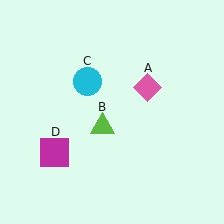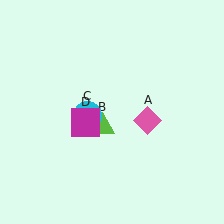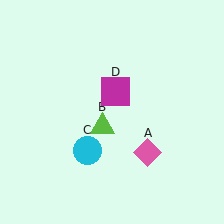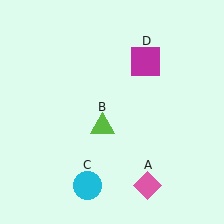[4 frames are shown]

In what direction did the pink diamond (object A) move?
The pink diamond (object A) moved down.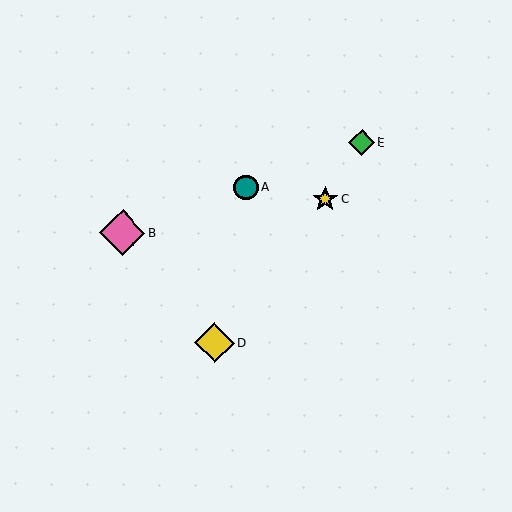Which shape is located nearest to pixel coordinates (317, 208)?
The yellow star (labeled C) at (325, 199) is nearest to that location.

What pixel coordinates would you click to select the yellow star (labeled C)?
Click at (325, 199) to select the yellow star C.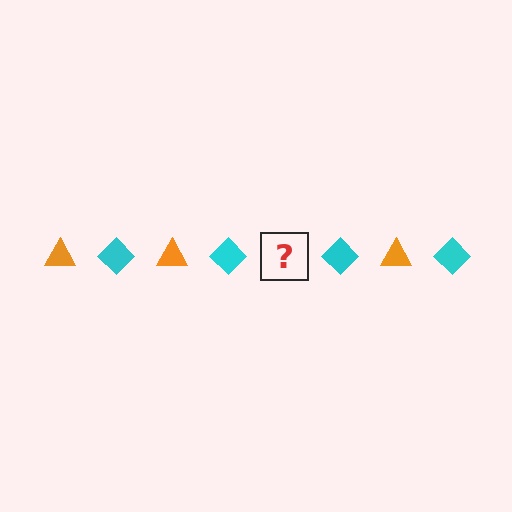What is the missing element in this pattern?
The missing element is an orange triangle.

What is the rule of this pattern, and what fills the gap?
The rule is that the pattern alternates between orange triangle and cyan diamond. The gap should be filled with an orange triangle.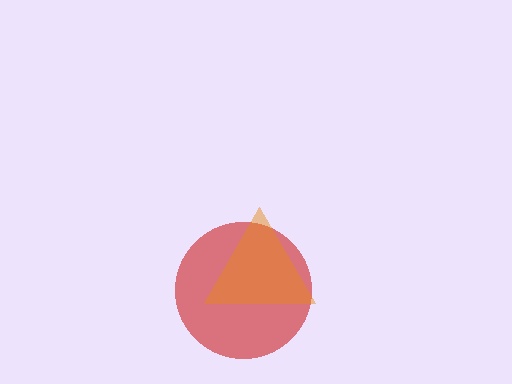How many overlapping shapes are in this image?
There are 2 overlapping shapes in the image.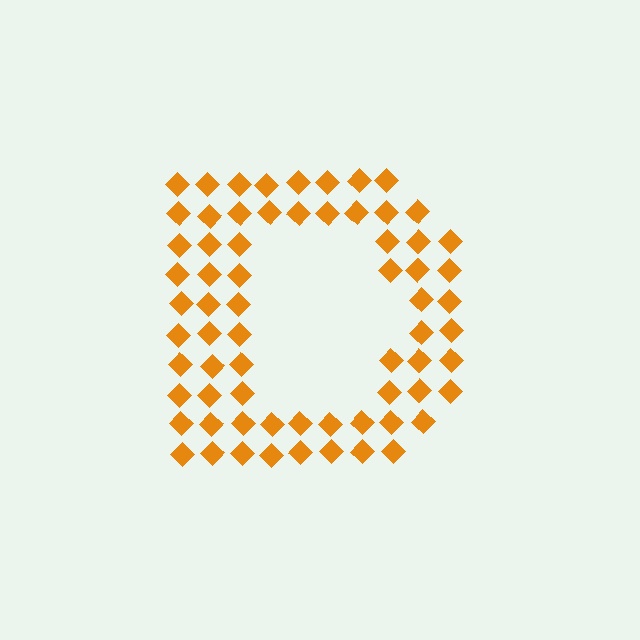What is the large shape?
The large shape is the letter D.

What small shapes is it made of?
It is made of small diamonds.